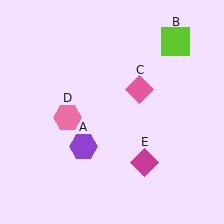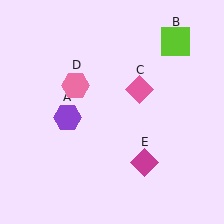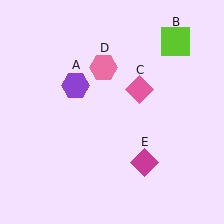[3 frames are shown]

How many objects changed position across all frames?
2 objects changed position: purple hexagon (object A), pink hexagon (object D).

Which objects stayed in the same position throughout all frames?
Lime square (object B) and pink diamond (object C) and magenta diamond (object E) remained stationary.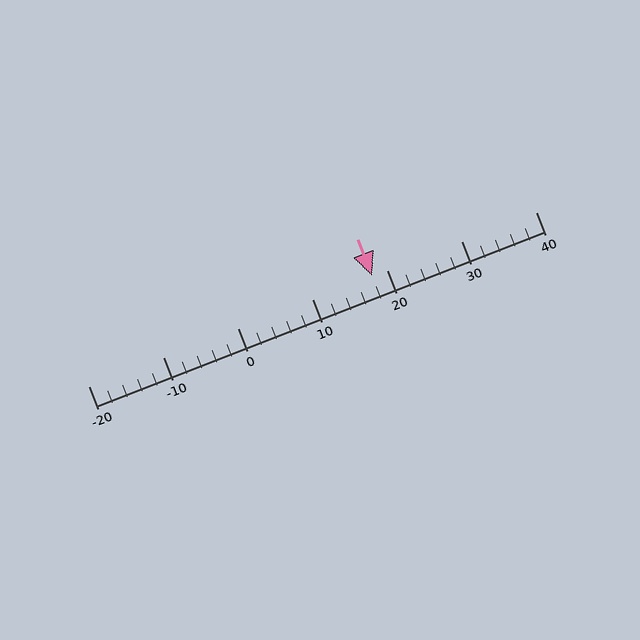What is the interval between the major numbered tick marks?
The major tick marks are spaced 10 units apart.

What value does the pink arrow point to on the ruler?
The pink arrow points to approximately 18.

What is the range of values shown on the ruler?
The ruler shows values from -20 to 40.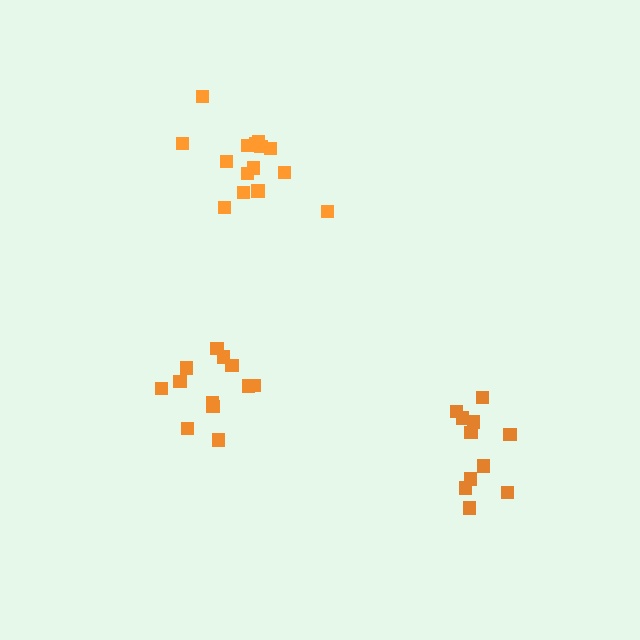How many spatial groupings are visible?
There are 3 spatial groupings.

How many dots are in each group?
Group 1: 11 dots, Group 2: 12 dots, Group 3: 15 dots (38 total).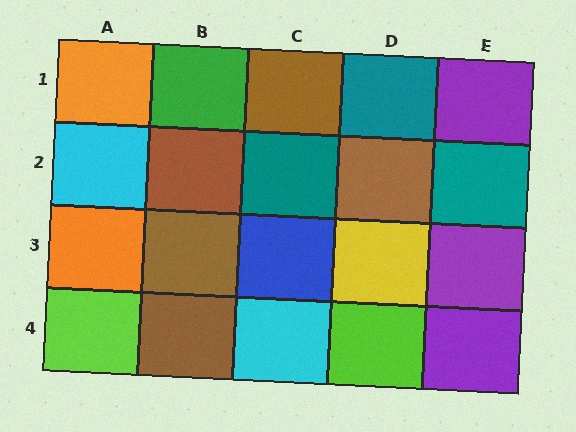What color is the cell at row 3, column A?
Orange.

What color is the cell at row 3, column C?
Blue.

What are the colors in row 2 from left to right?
Cyan, brown, teal, brown, teal.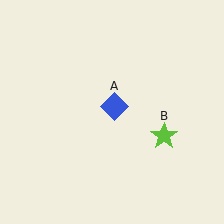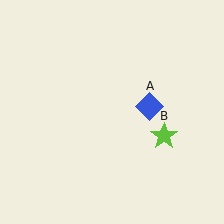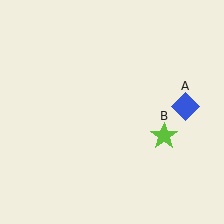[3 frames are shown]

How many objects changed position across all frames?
1 object changed position: blue diamond (object A).